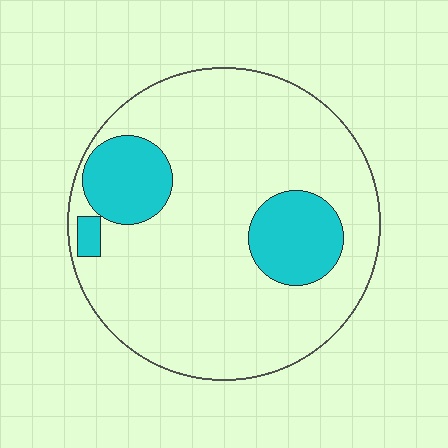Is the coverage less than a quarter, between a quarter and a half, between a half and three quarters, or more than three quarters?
Less than a quarter.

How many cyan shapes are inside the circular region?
3.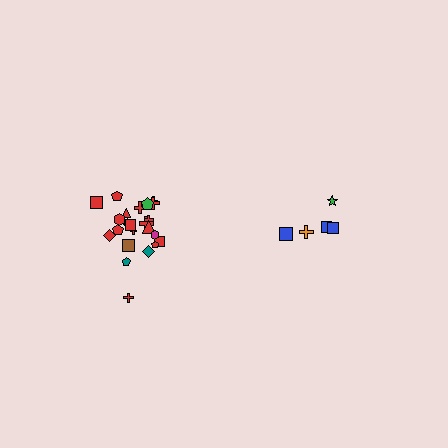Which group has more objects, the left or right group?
The left group.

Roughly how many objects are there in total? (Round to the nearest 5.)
Roughly 30 objects in total.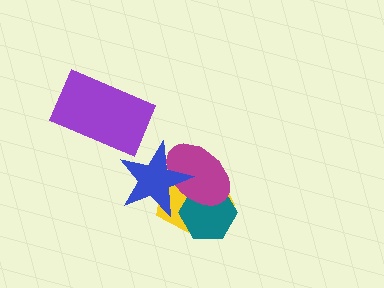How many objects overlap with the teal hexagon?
2 objects overlap with the teal hexagon.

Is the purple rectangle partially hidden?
No, no other shape covers it.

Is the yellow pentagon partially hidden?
Yes, it is partially covered by another shape.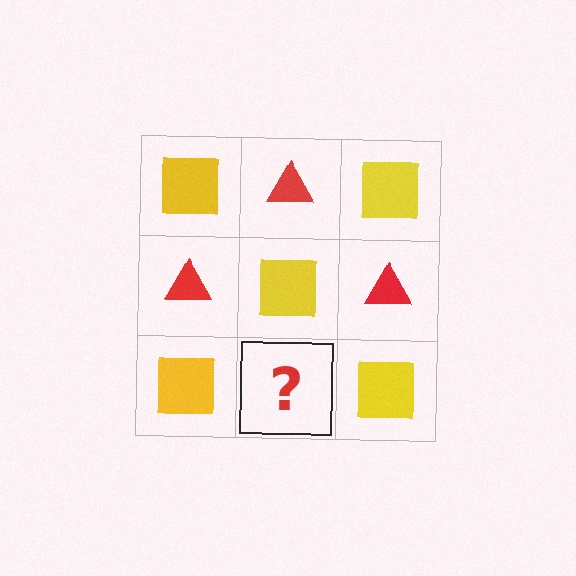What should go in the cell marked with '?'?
The missing cell should contain a red triangle.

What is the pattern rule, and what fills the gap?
The rule is that it alternates yellow square and red triangle in a checkerboard pattern. The gap should be filled with a red triangle.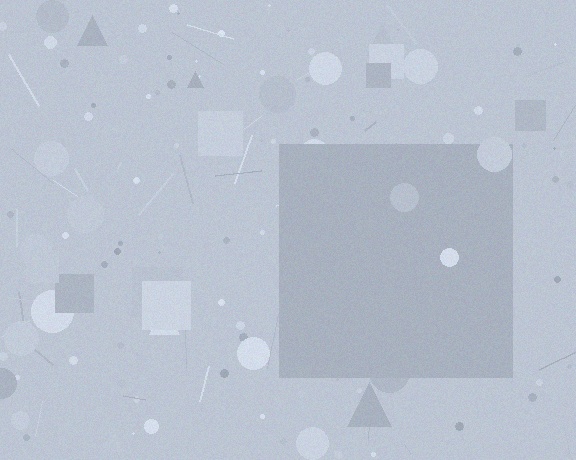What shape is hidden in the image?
A square is hidden in the image.